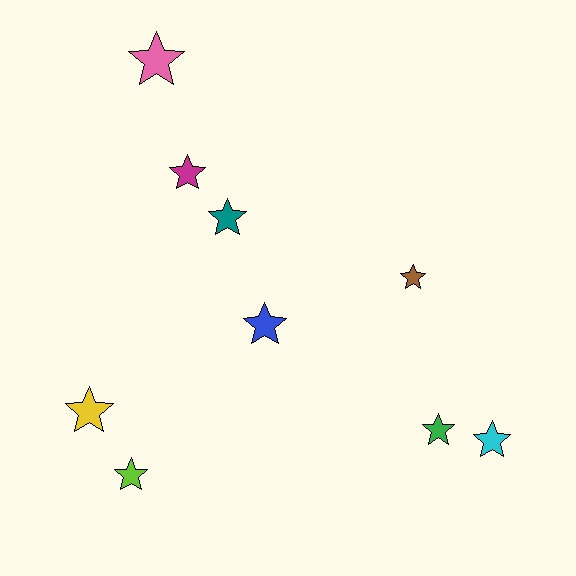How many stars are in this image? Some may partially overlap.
There are 9 stars.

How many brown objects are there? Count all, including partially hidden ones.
There is 1 brown object.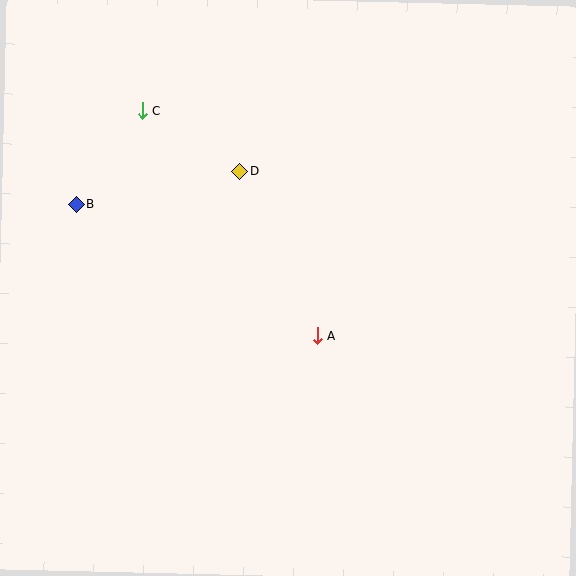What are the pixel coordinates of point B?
Point B is at (76, 204).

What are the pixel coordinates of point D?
Point D is at (239, 171).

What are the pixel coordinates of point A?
Point A is at (317, 335).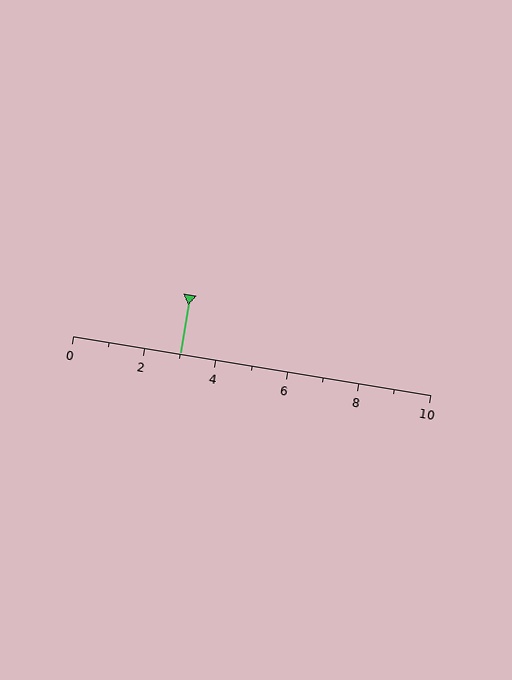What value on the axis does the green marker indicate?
The marker indicates approximately 3.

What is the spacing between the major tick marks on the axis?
The major ticks are spaced 2 apart.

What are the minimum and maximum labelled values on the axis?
The axis runs from 0 to 10.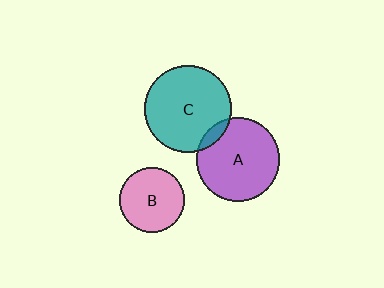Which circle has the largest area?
Circle C (teal).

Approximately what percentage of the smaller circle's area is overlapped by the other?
Approximately 10%.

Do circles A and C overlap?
Yes.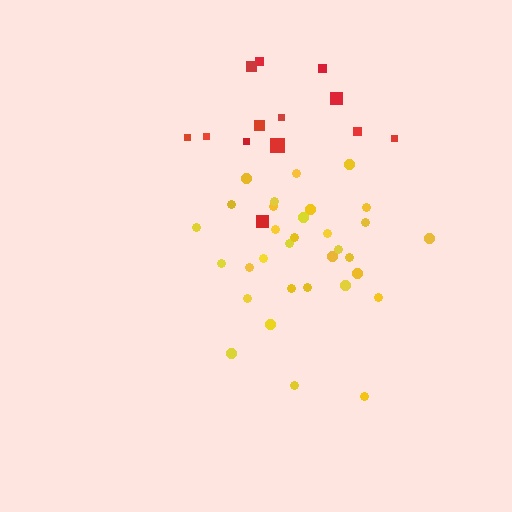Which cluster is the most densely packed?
Yellow.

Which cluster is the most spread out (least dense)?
Red.